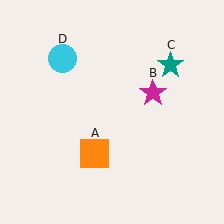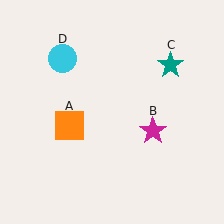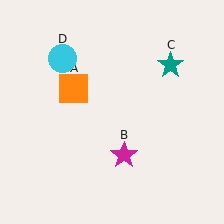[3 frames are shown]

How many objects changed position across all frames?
2 objects changed position: orange square (object A), magenta star (object B).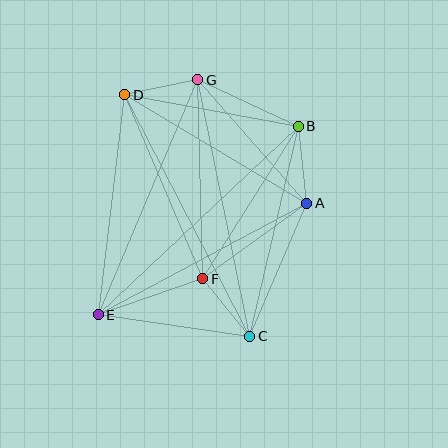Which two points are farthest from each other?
Points B and E are farthest from each other.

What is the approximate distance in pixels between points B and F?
The distance between B and F is approximately 180 pixels.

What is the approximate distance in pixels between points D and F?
The distance between D and F is approximately 200 pixels.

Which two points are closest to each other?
Points C and F are closest to each other.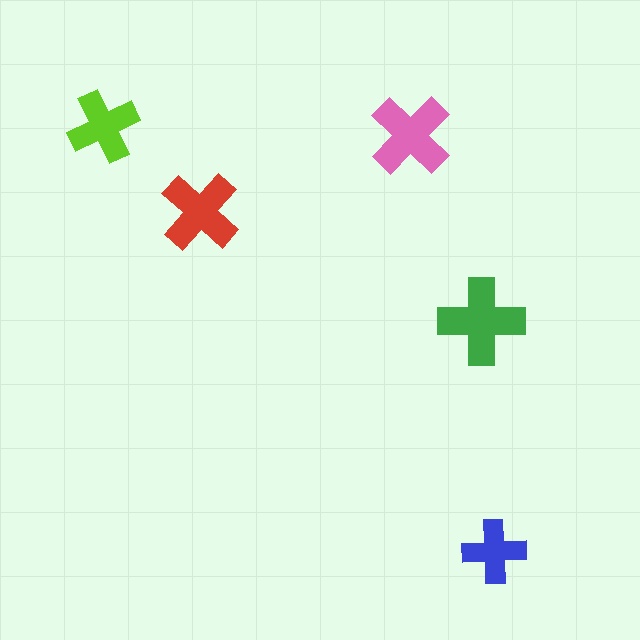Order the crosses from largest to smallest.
the green one, the pink one, the red one, the lime one, the blue one.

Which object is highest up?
The lime cross is topmost.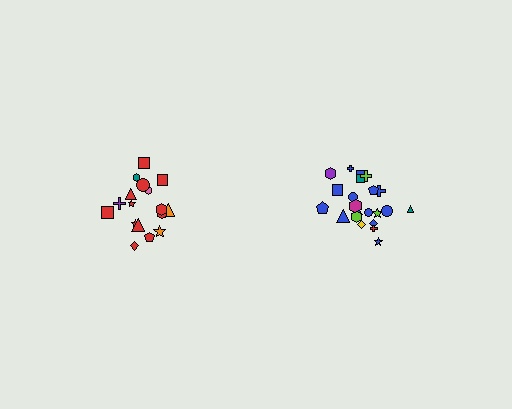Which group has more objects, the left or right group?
The right group.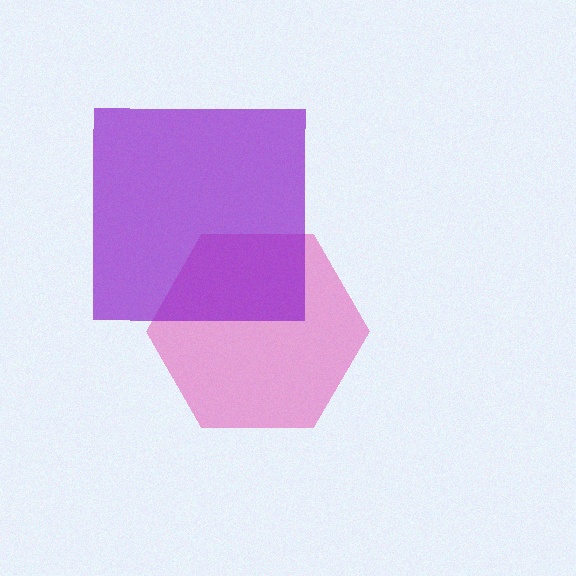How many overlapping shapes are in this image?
There are 2 overlapping shapes in the image.